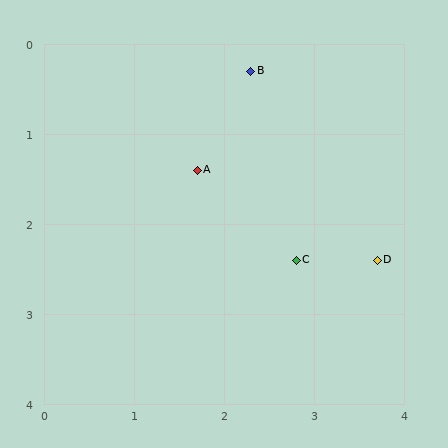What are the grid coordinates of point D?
Point D is at approximately (3.7, 2.4).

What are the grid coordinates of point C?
Point C is at approximately (2.8, 2.4).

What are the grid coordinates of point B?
Point B is at approximately (2.3, 0.3).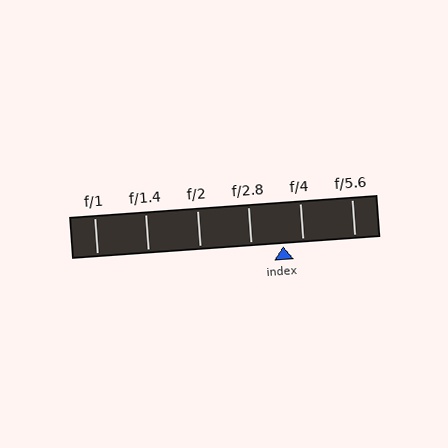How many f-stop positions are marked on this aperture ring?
There are 6 f-stop positions marked.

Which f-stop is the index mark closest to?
The index mark is closest to f/4.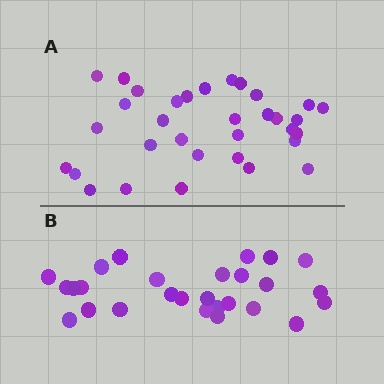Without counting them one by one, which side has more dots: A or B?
Region A (the top region) has more dots.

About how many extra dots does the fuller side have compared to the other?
Region A has about 6 more dots than region B.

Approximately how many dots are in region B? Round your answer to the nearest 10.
About 30 dots. (The exact count is 27, which rounds to 30.)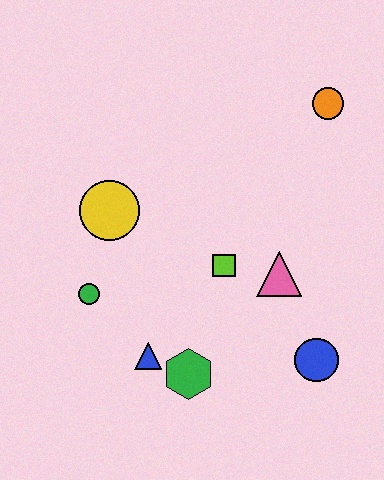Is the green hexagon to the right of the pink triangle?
No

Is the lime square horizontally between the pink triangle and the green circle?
Yes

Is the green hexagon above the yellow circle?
No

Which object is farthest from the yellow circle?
The blue circle is farthest from the yellow circle.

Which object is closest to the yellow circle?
The green circle is closest to the yellow circle.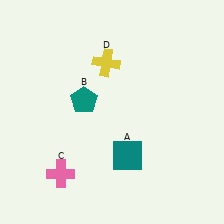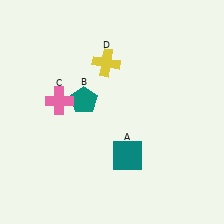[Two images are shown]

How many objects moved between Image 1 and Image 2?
1 object moved between the two images.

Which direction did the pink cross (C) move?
The pink cross (C) moved up.